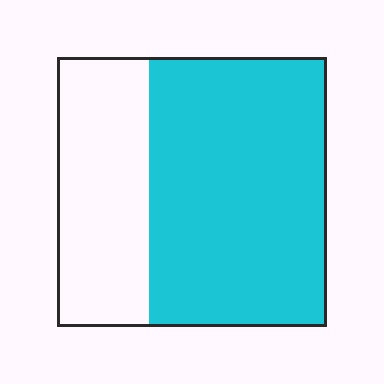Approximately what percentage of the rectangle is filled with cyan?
Approximately 65%.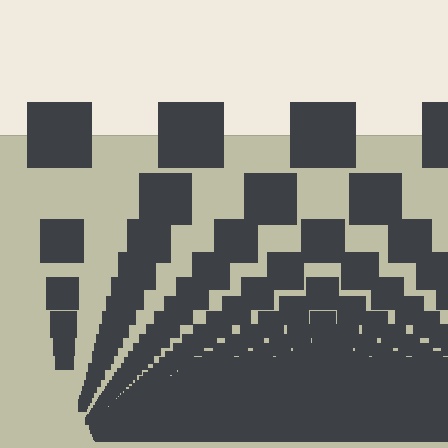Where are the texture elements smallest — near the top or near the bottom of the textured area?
Near the bottom.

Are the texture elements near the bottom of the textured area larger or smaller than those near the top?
Smaller. The gradient is inverted — elements near the bottom are smaller and denser.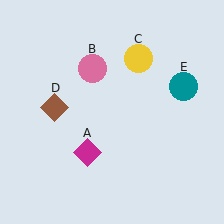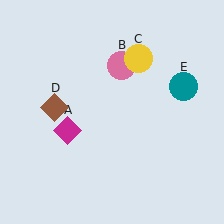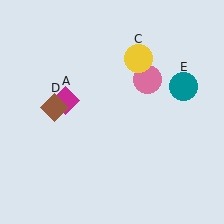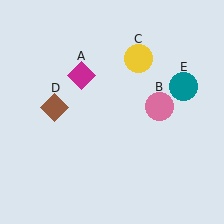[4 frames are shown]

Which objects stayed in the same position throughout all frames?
Yellow circle (object C) and brown diamond (object D) and teal circle (object E) remained stationary.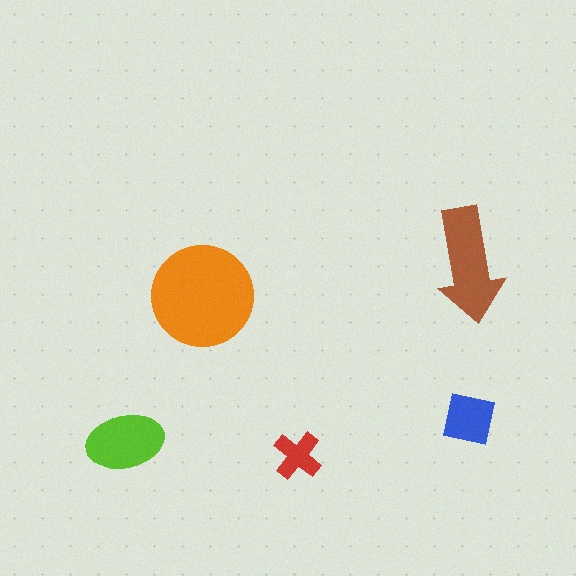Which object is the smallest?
The red cross.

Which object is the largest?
The orange circle.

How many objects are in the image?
There are 5 objects in the image.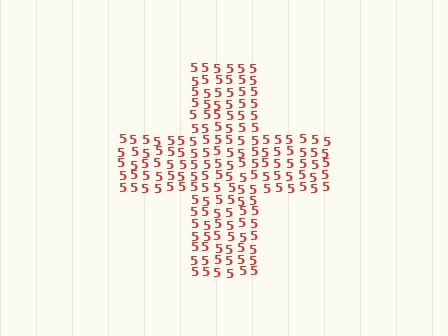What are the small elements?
The small elements are digit 5's.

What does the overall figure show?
The overall figure shows a cross.